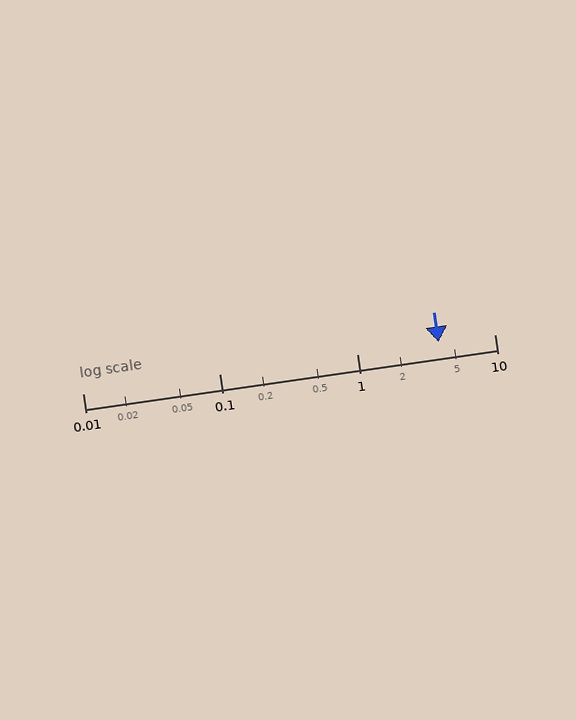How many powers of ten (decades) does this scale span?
The scale spans 3 decades, from 0.01 to 10.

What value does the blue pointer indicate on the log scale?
The pointer indicates approximately 3.9.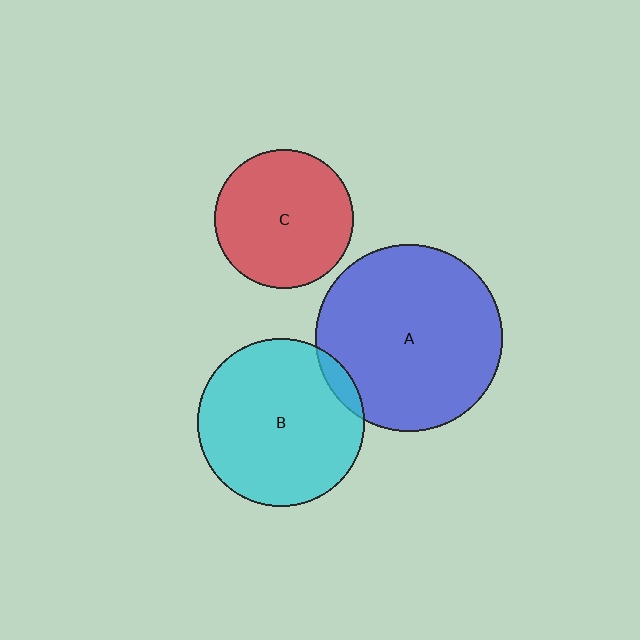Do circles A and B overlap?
Yes.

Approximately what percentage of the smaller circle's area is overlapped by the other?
Approximately 5%.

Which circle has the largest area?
Circle A (blue).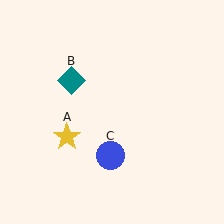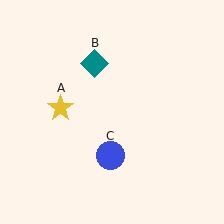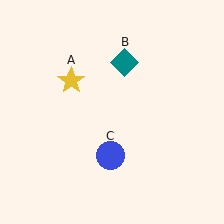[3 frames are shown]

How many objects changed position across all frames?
2 objects changed position: yellow star (object A), teal diamond (object B).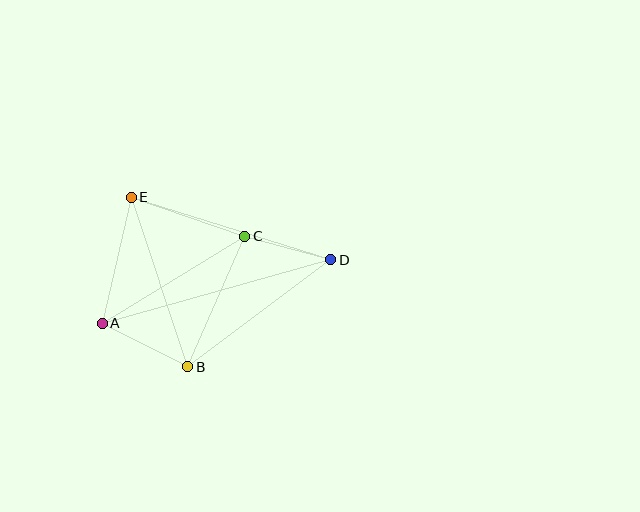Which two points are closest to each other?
Points C and D are closest to each other.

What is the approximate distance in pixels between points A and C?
The distance between A and C is approximately 167 pixels.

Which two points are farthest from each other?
Points A and D are farthest from each other.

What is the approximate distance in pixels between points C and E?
The distance between C and E is approximately 120 pixels.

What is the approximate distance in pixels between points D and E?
The distance between D and E is approximately 209 pixels.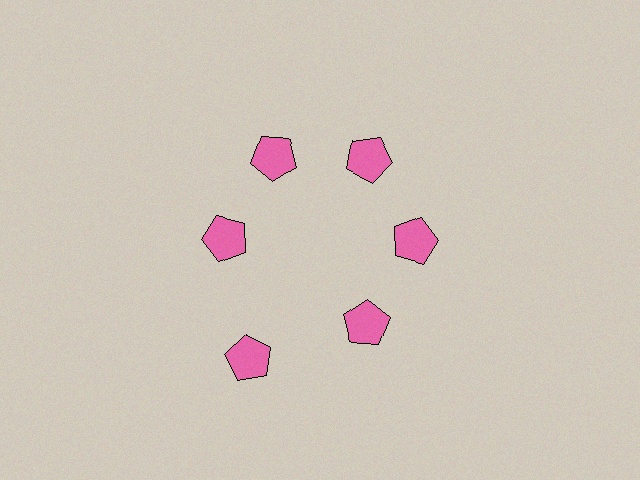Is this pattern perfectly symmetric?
No. The 6 pink pentagons are arranged in a ring, but one element near the 7 o'clock position is pushed outward from the center, breaking the 6-fold rotational symmetry.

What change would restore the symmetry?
The symmetry would be restored by moving it inward, back onto the ring so that all 6 pentagons sit at equal angles and equal distance from the center.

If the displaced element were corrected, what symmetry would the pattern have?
It would have 6-fold rotational symmetry — the pattern would map onto itself every 60 degrees.